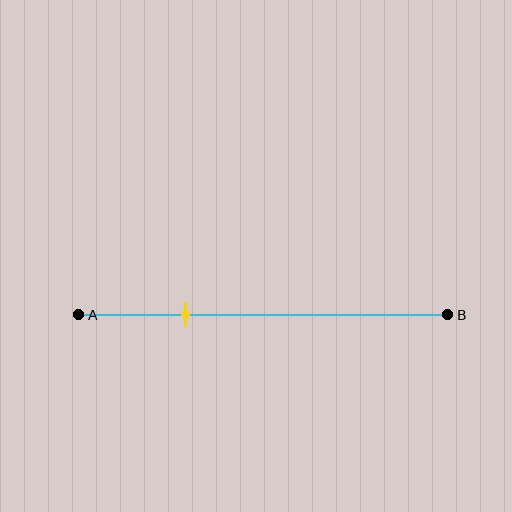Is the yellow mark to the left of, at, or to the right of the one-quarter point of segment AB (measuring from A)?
The yellow mark is to the right of the one-quarter point of segment AB.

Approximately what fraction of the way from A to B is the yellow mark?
The yellow mark is approximately 30% of the way from A to B.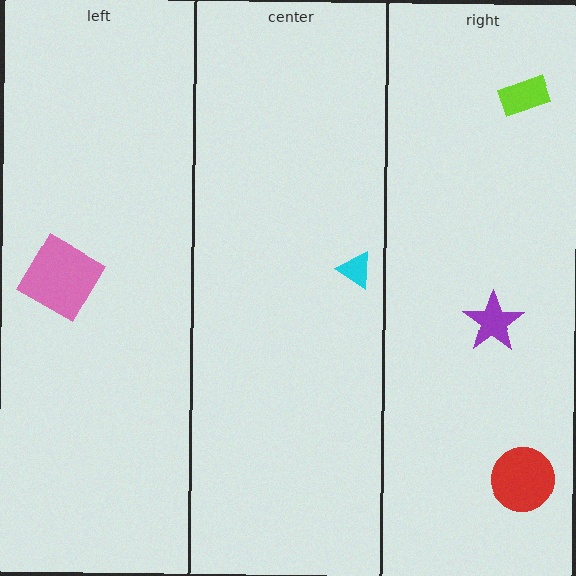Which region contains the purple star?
The right region.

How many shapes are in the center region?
1.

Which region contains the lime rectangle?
The right region.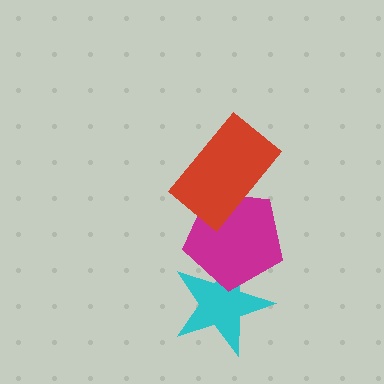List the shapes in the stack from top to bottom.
From top to bottom: the red rectangle, the magenta pentagon, the cyan star.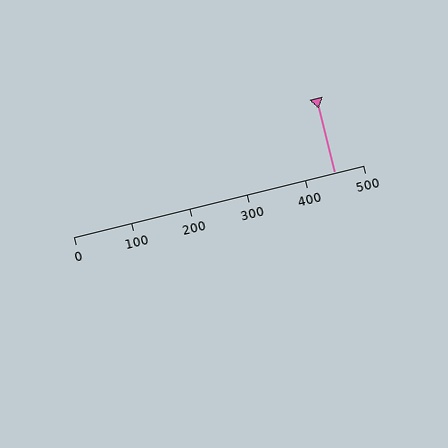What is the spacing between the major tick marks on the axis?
The major ticks are spaced 100 apart.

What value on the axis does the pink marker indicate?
The marker indicates approximately 450.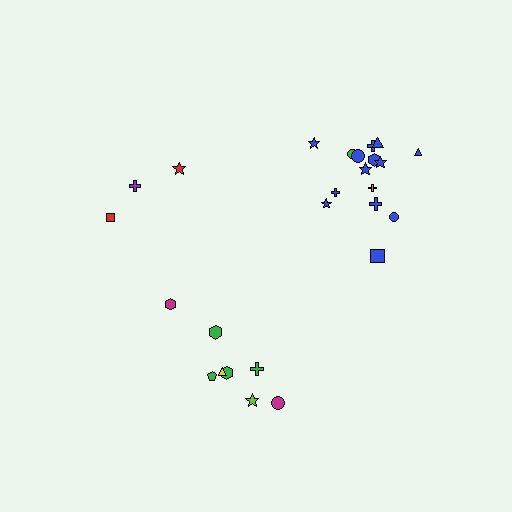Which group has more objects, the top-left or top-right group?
The top-right group.